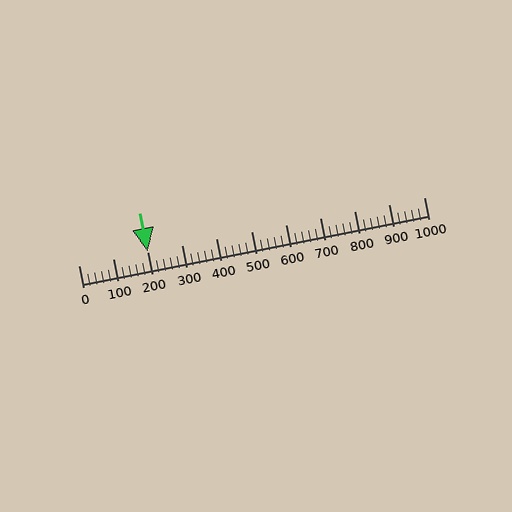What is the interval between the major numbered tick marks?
The major tick marks are spaced 100 units apart.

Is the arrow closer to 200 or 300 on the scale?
The arrow is closer to 200.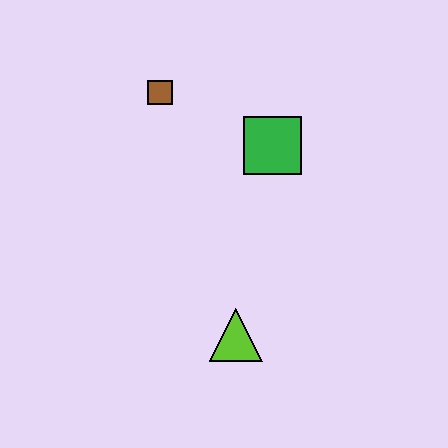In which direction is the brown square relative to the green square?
The brown square is to the left of the green square.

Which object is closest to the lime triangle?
The green square is closest to the lime triangle.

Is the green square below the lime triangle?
No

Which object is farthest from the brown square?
The lime triangle is farthest from the brown square.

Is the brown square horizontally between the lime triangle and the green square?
No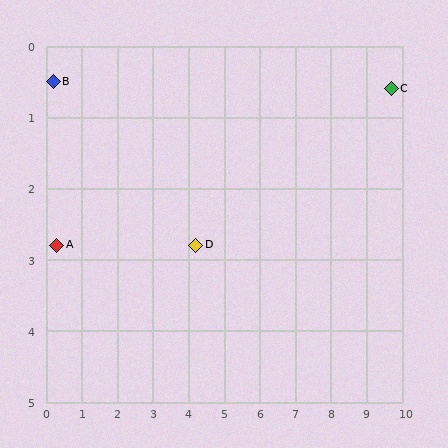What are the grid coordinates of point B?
Point B is at approximately (0.2, 0.5).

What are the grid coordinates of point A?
Point A is at approximately (0.3, 2.8).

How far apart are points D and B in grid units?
Points D and B are about 4.6 grid units apart.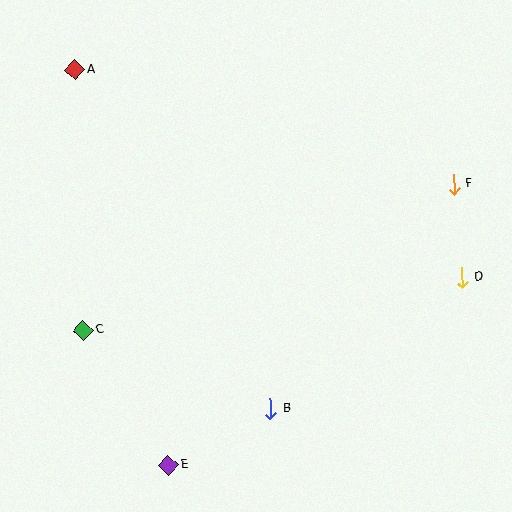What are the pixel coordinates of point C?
Point C is at (83, 330).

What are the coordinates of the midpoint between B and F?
The midpoint between B and F is at (362, 296).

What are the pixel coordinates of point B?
Point B is at (270, 409).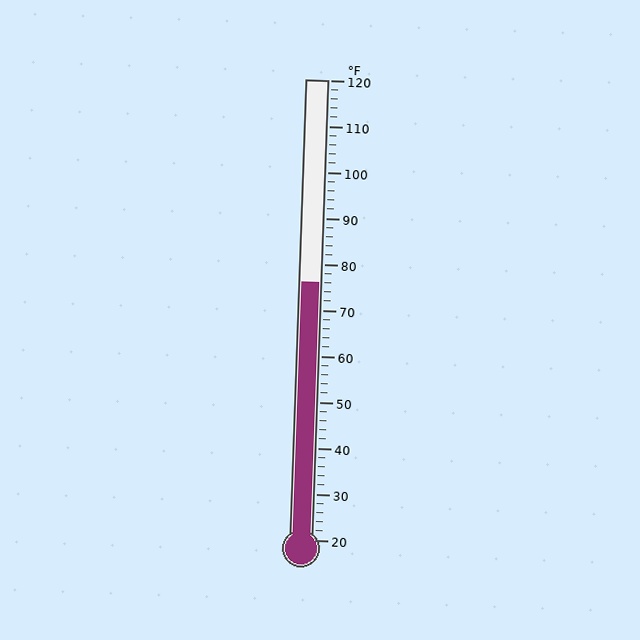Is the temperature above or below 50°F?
The temperature is above 50°F.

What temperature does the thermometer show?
The thermometer shows approximately 76°F.